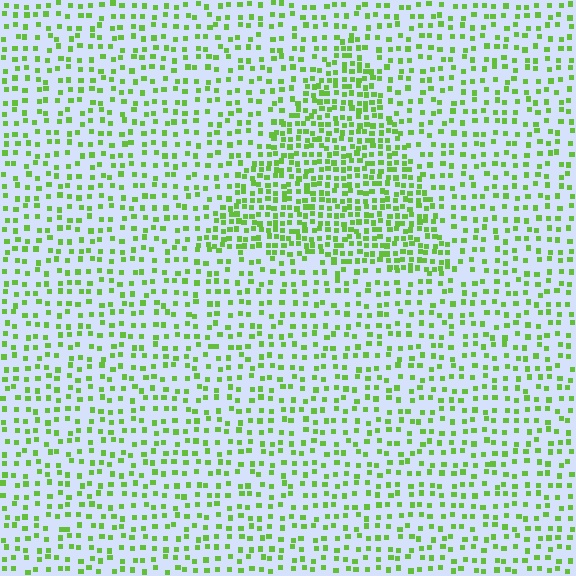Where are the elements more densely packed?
The elements are more densely packed inside the triangle boundary.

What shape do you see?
I see a triangle.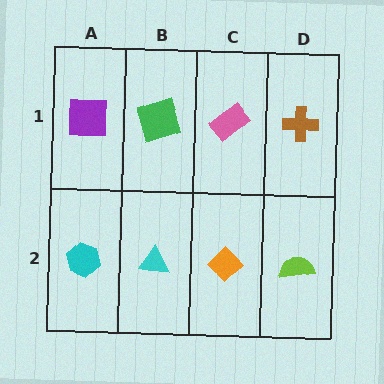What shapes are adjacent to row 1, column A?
A cyan hexagon (row 2, column A), a green square (row 1, column B).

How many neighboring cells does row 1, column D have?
2.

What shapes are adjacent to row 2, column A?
A purple square (row 1, column A), a cyan triangle (row 2, column B).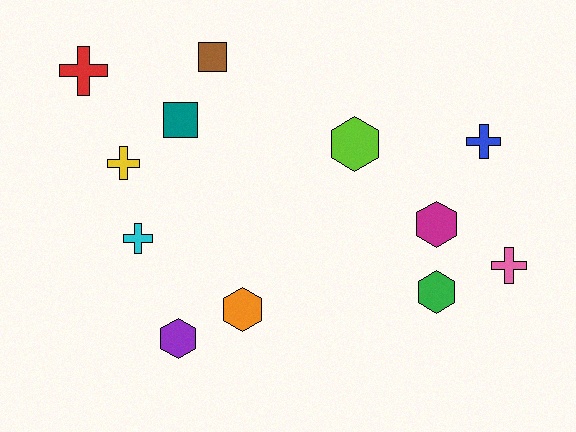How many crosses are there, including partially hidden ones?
There are 5 crosses.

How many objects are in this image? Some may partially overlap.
There are 12 objects.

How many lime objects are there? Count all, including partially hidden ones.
There is 1 lime object.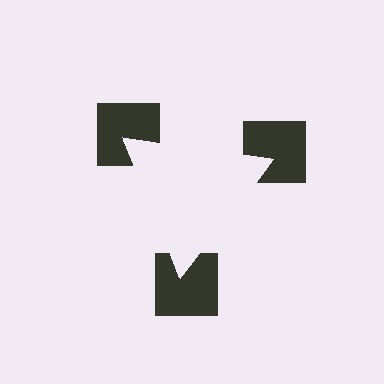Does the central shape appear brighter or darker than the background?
It typically appears slightly brighter than the background, even though no actual brightness change is drawn.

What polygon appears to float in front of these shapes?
An illusory triangle — its edges are inferred from the aligned wedge cuts in the notched squares, not physically drawn.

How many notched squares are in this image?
There are 3 — one at each vertex of the illusory triangle.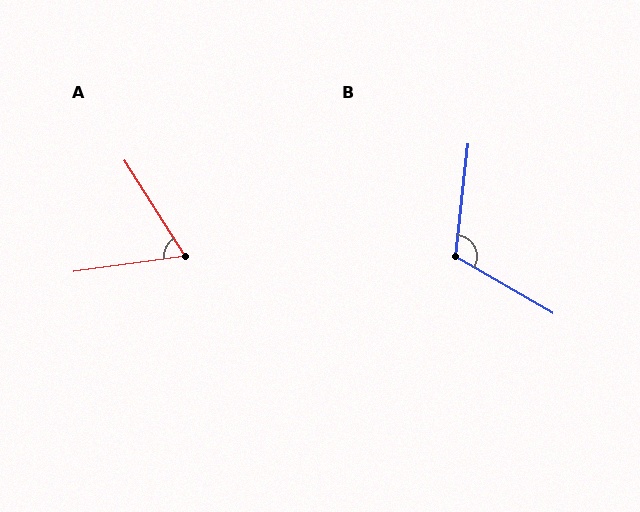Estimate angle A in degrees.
Approximately 66 degrees.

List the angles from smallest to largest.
A (66°), B (114°).